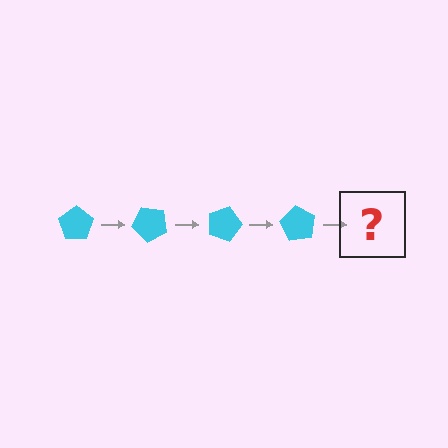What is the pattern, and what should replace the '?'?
The pattern is that the pentagon rotates 45 degrees each step. The '?' should be a cyan pentagon rotated 180 degrees.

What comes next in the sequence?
The next element should be a cyan pentagon rotated 180 degrees.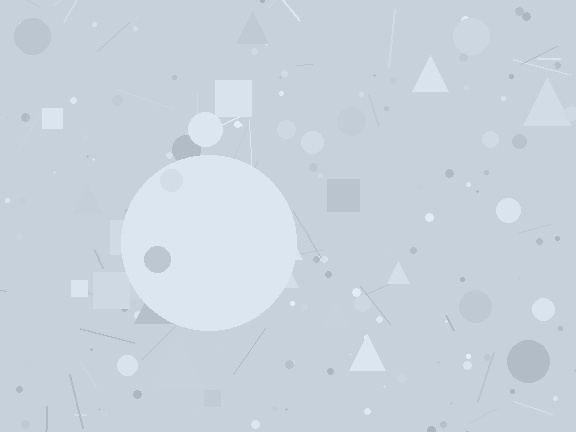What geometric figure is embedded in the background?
A circle is embedded in the background.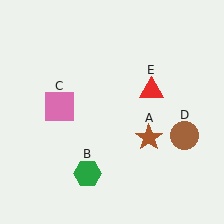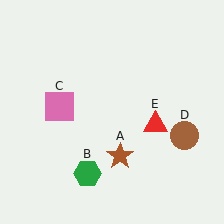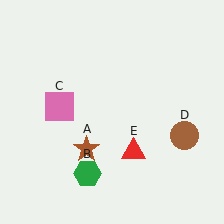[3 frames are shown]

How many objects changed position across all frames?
2 objects changed position: brown star (object A), red triangle (object E).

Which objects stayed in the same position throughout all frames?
Green hexagon (object B) and pink square (object C) and brown circle (object D) remained stationary.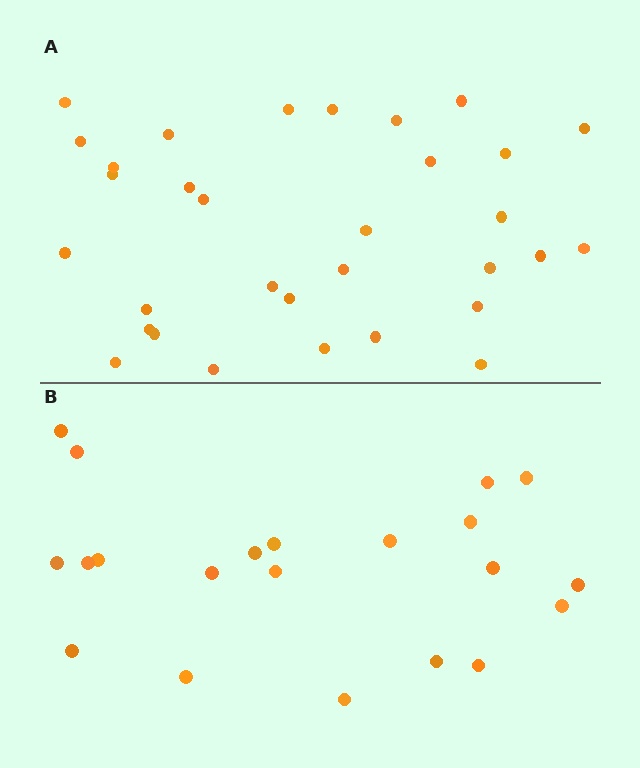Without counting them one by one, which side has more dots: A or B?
Region A (the top region) has more dots.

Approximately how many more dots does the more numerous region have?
Region A has roughly 12 or so more dots than region B.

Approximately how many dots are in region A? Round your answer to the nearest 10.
About 30 dots. (The exact count is 32, which rounds to 30.)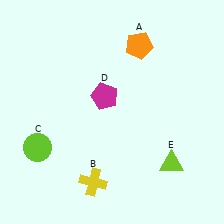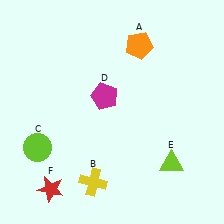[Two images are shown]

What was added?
A red star (F) was added in Image 2.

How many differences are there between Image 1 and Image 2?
There is 1 difference between the two images.